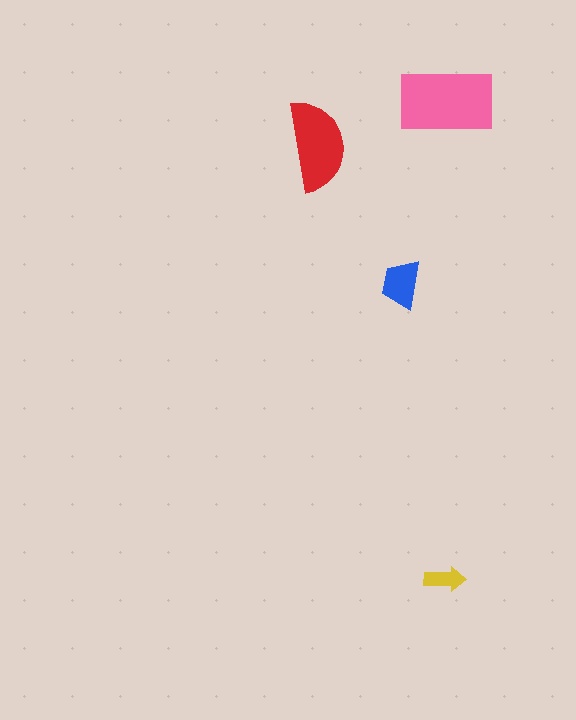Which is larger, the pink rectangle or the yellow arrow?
The pink rectangle.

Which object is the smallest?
The yellow arrow.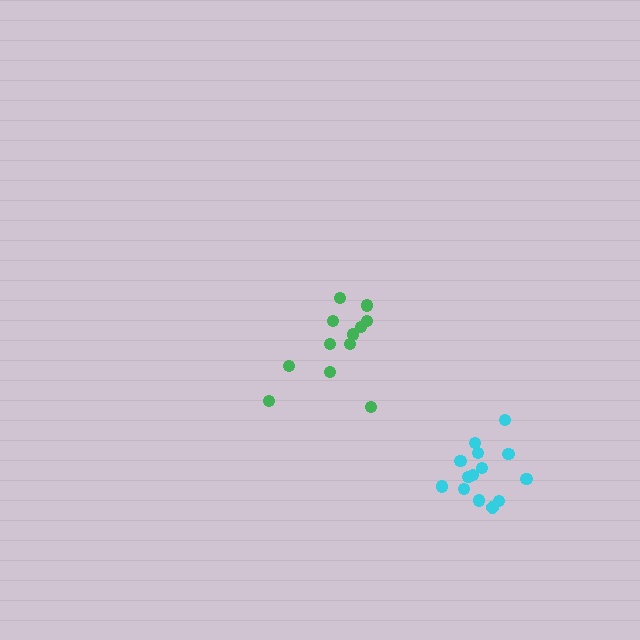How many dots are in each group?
Group 1: 12 dots, Group 2: 14 dots (26 total).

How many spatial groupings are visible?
There are 2 spatial groupings.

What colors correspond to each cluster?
The clusters are colored: green, cyan.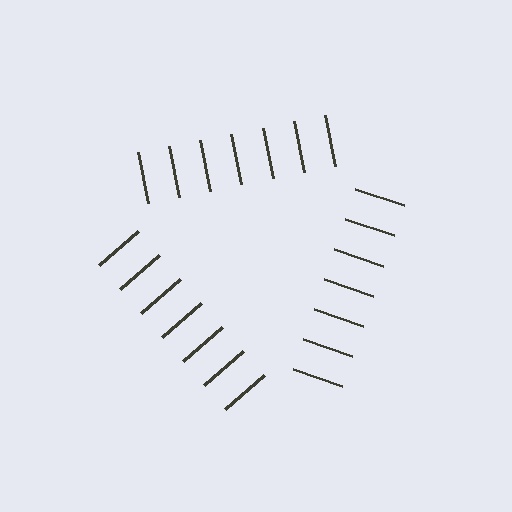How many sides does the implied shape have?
3 sides — the line-ends trace a triangle.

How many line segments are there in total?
21 — 7 along each of the 3 edges.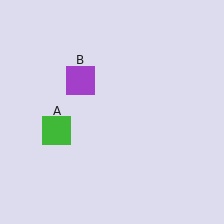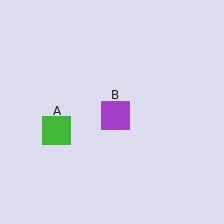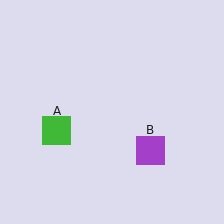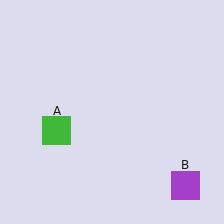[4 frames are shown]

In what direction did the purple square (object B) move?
The purple square (object B) moved down and to the right.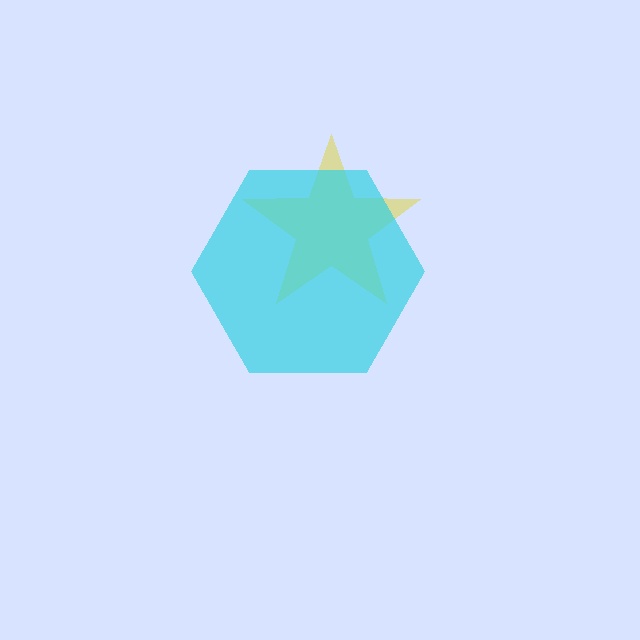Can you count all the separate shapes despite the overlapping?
Yes, there are 2 separate shapes.